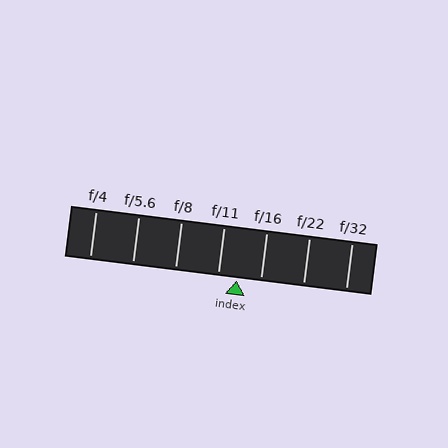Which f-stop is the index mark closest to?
The index mark is closest to f/11.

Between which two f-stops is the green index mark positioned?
The index mark is between f/11 and f/16.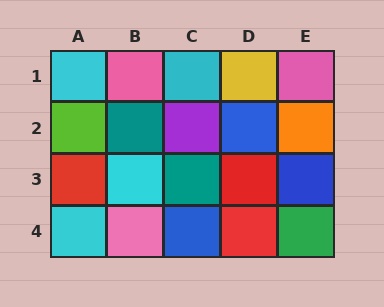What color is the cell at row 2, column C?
Purple.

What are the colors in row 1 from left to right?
Cyan, pink, cyan, yellow, pink.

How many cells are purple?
1 cell is purple.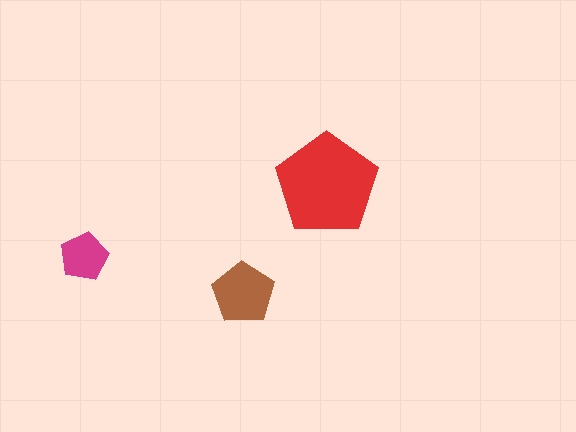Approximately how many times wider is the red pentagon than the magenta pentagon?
About 2 times wider.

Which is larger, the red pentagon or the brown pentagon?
The red one.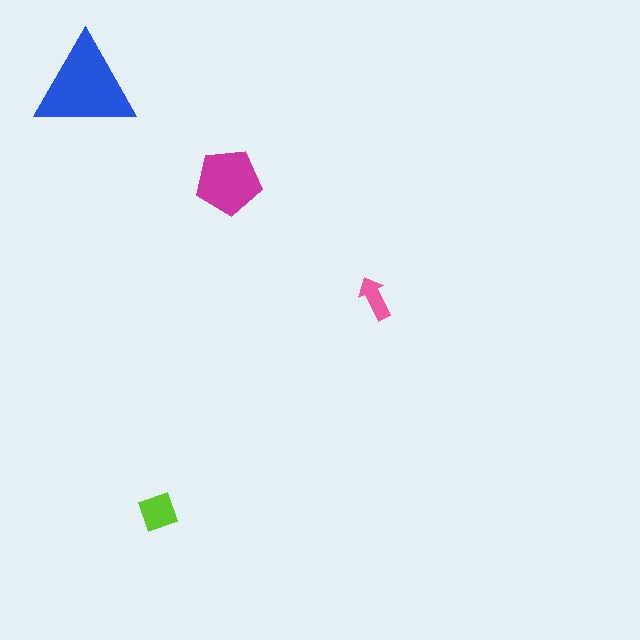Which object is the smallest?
The pink arrow.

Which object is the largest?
The blue triangle.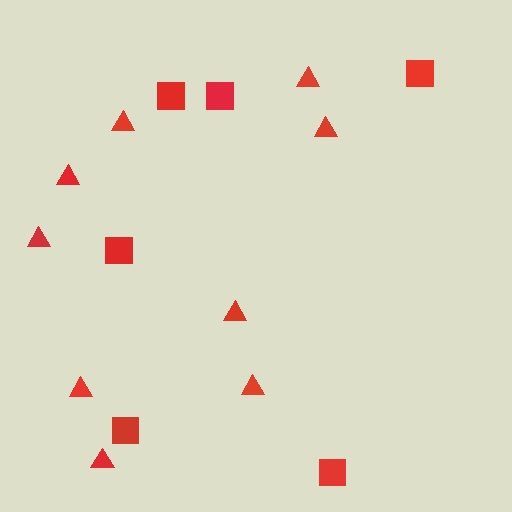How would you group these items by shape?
There are 2 groups: one group of triangles (9) and one group of squares (6).